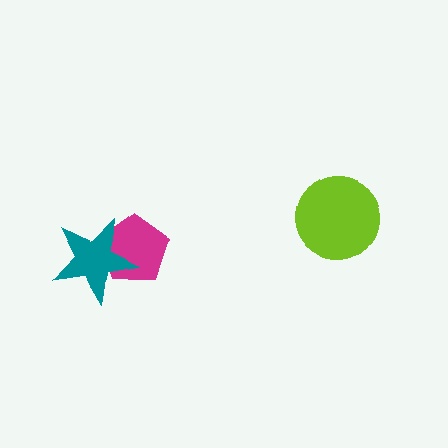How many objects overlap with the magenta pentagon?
1 object overlaps with the magenta pentagon.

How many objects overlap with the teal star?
1 object overlaps with the teal star.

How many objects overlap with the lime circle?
0 objects overlap with the lime circle.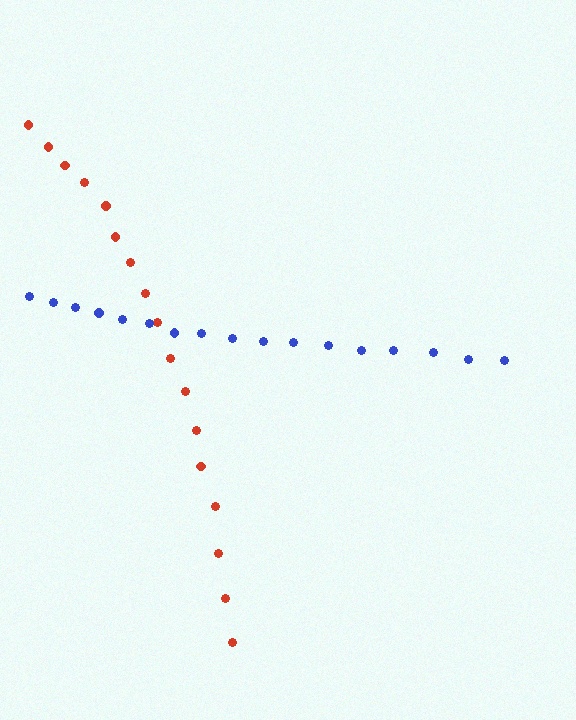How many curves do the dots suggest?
There are 2 distinct paths.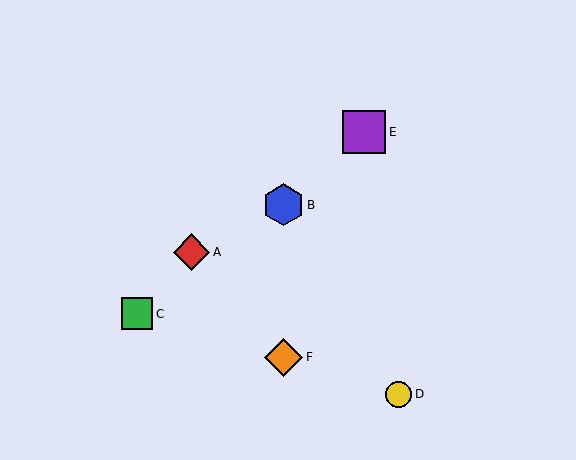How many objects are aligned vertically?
2 objects (B, F) are aligned vertically.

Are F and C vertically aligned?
No, F is at x≈284 and C is at x≈137.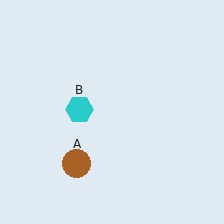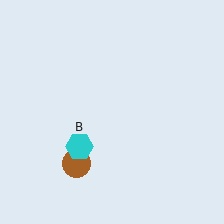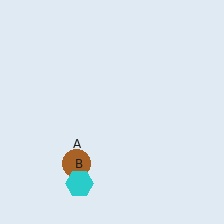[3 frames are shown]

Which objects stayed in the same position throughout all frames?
Brown circle (object A) remained stationary.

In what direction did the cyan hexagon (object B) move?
The cyan hexagon (object B) moved down.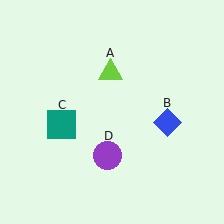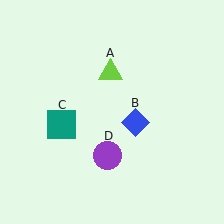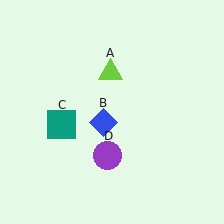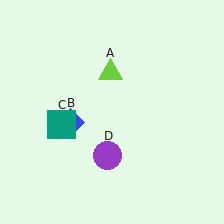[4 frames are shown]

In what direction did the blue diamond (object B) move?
The blue diamond (object B) moved left.